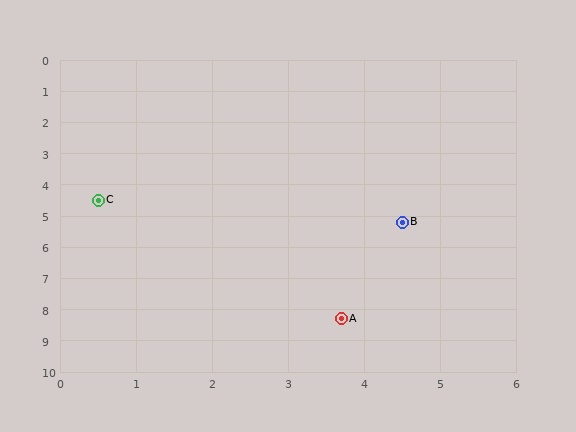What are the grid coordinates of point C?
Point C is at approximately (0.5, 4.5).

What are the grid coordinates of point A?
Point A is at approximately (3.7, 8.3).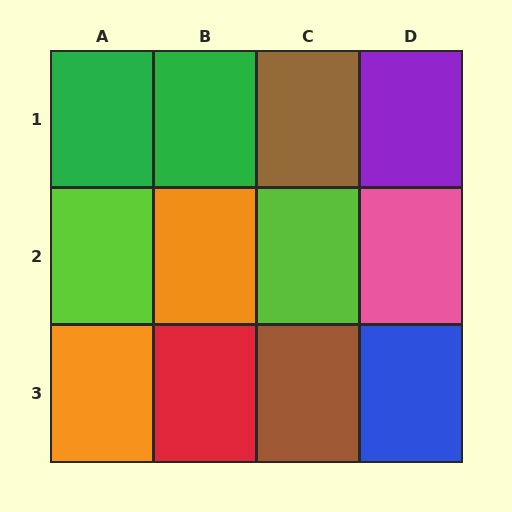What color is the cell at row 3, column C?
Brown.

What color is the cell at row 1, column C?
Brown.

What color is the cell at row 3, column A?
Orange.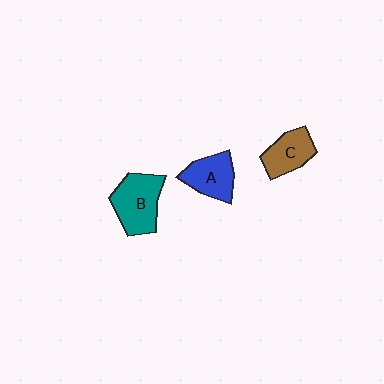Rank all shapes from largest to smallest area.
From largest to smallest: B (teal), A (blue), C (brown).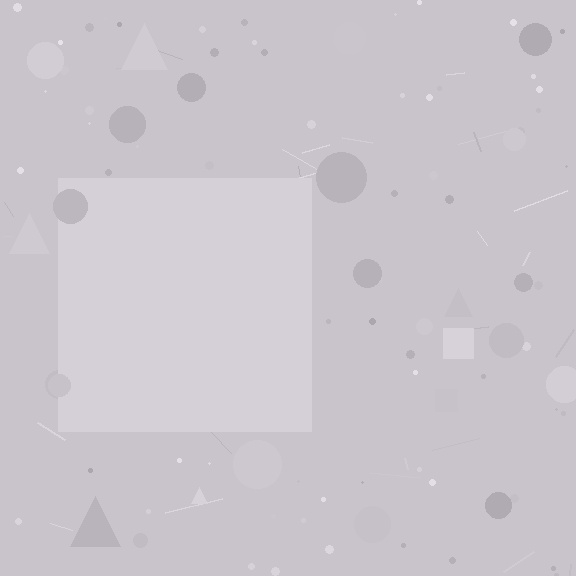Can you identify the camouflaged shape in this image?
The camouflaged shape is a square.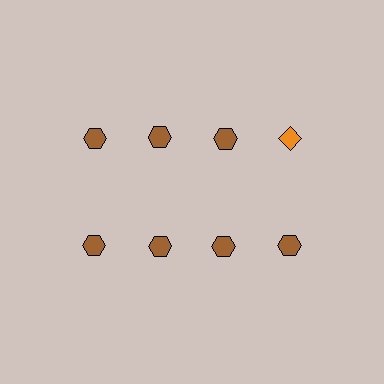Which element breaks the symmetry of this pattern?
The orange diamond in the top row, second from right column breaks the symmetry. All other shapes are brown hexagons.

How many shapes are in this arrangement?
There are 8 shapes arranged in a grid pattern.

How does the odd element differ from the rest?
It differs in both color (orange instead of brown) and shape (diamond instead of hexagon).